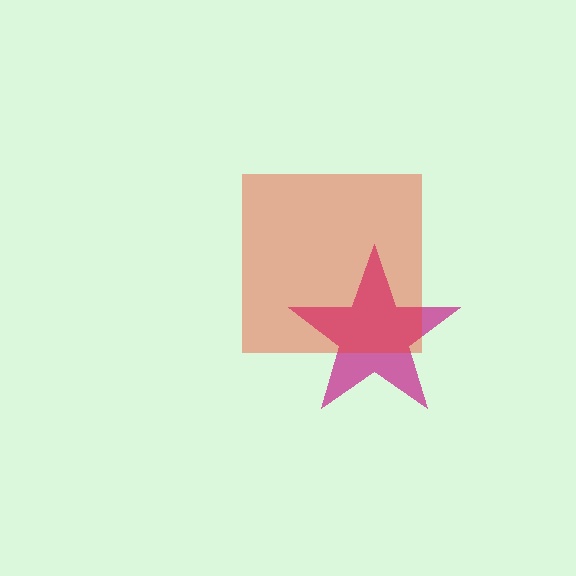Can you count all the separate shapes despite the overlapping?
Yes, there are 2 separate shapes.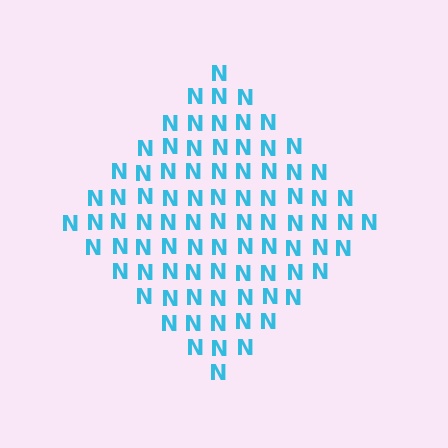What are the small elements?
The small elements are letter N's.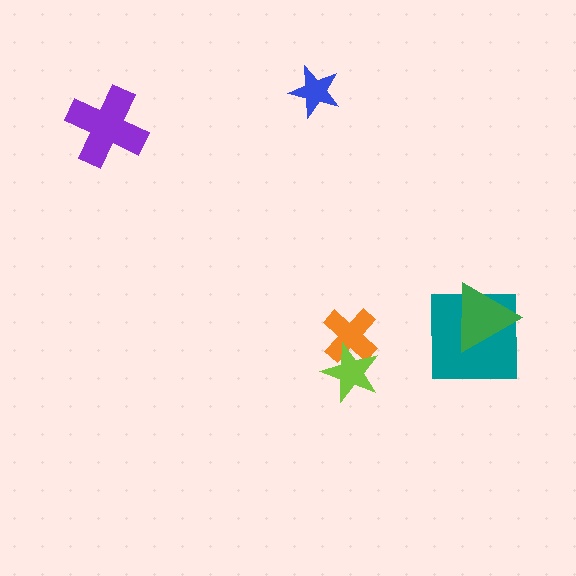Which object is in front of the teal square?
The green triangle is in front of the teal square.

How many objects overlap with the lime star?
1 object overlaps with the lime star.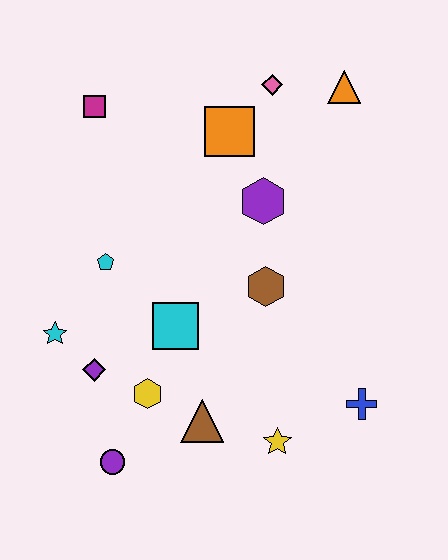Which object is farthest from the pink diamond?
The purple circle is farthest from the pink diamond.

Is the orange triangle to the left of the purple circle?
No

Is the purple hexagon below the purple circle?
No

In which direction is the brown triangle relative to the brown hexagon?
The brown triangle is below the brown hexagon.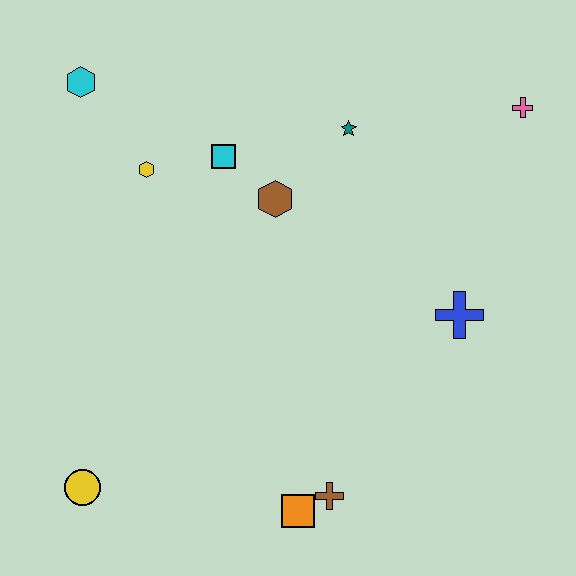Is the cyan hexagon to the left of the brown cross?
Yes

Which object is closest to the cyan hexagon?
The yellow hexagon is closest to the cyan hexagon.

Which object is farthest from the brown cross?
The cyan hexagon is farthest from the brown cross.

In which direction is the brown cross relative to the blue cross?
The brown cross is below the blue cross.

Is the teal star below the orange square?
No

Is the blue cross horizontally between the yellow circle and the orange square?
No